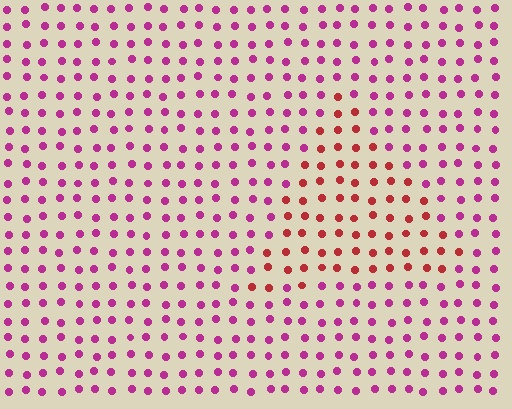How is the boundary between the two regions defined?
The boundary is defined purely by a slight shift in hue (about 40 degrees). Spacing, size, and orientation are identical on both sides.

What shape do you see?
I see a triangle.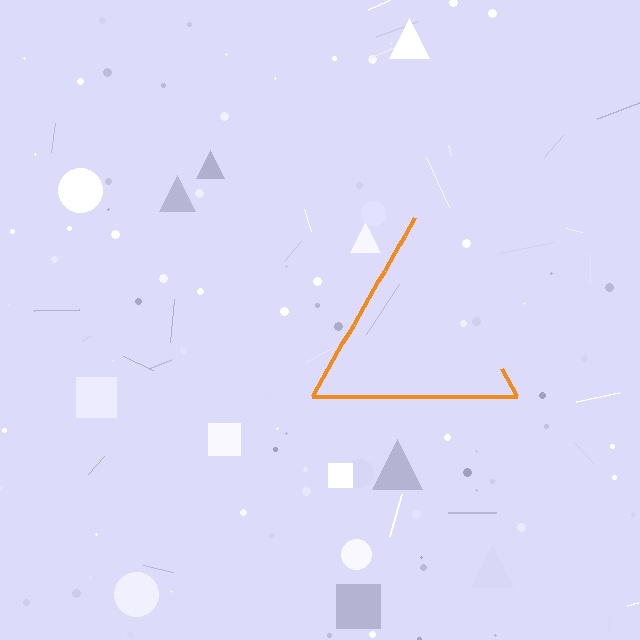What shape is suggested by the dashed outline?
The dashed outline suggests a triangle.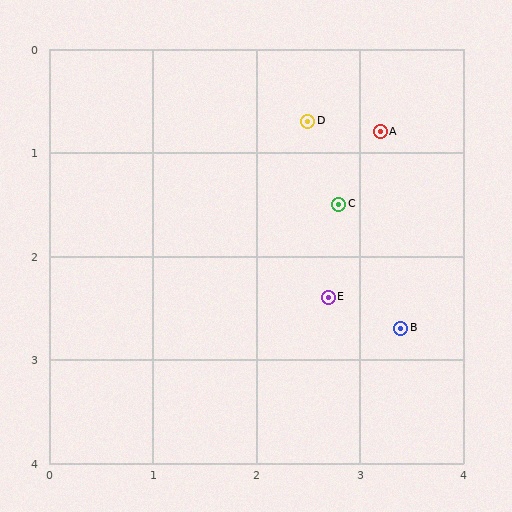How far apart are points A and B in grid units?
Points A and B are about 1.9 grid units apart.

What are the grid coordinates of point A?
Point A is at approximately (3.2, 0.8).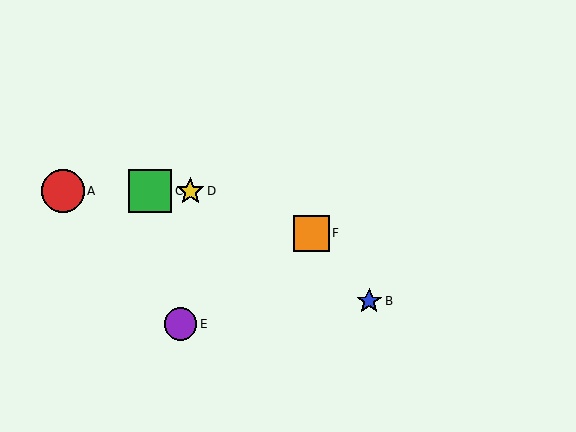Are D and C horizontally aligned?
Yes, both are at y≈191.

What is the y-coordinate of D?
Object D is at y≈191.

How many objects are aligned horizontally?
3 objects (A, C, D) are aligned horizontally.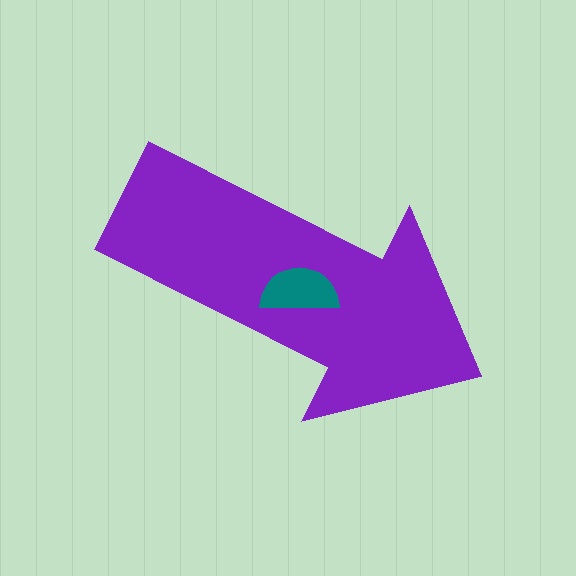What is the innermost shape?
The teal semicircle.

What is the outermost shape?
The purple arrow.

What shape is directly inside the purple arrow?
The teal semicircle.